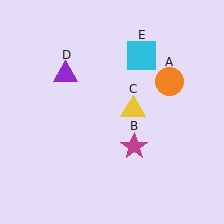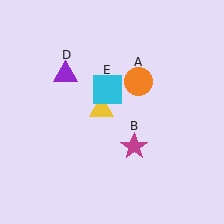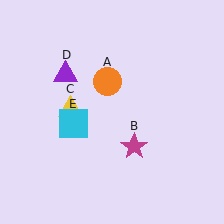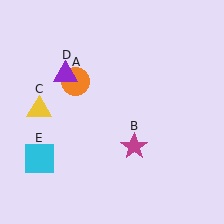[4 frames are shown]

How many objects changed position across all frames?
3 objects changed position: orange circle (object A), yellow triangle (object C), cyan square (object E).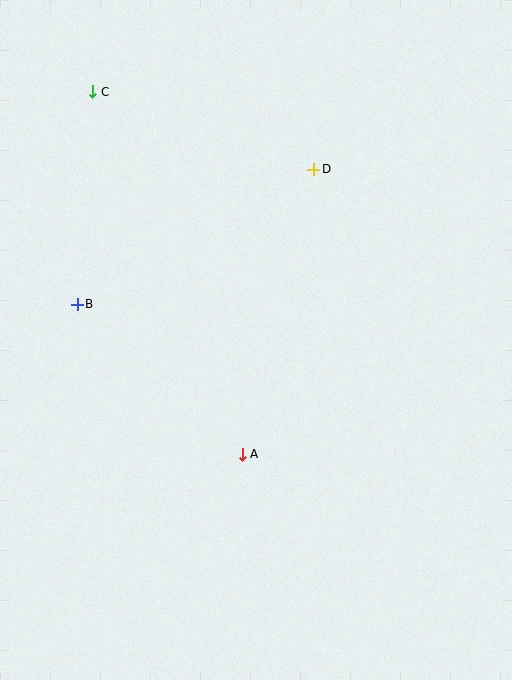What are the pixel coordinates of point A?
Point A is at (242, 454).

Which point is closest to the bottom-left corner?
Point A is closest to the bottom-left corner.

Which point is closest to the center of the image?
Point A at (242, 454) is closest to the center.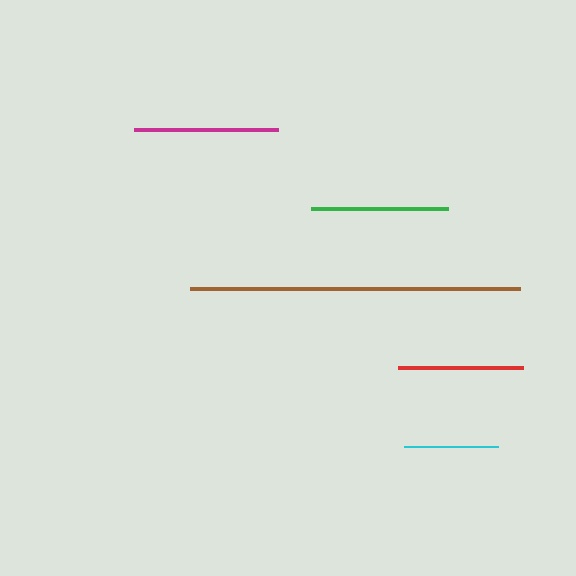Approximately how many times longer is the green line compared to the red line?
The green line is approximately 1.1 times the length of the red line.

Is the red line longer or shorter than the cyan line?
The red line is longer than the cyan line.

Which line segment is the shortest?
The cyan line is the shortest at approximately 94 pixels.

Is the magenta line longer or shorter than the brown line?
The brown line is longer than the magenta line.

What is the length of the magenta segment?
The magenta segment is approximately 144 pixels long.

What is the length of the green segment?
The green segment is approximately 137 pixels long.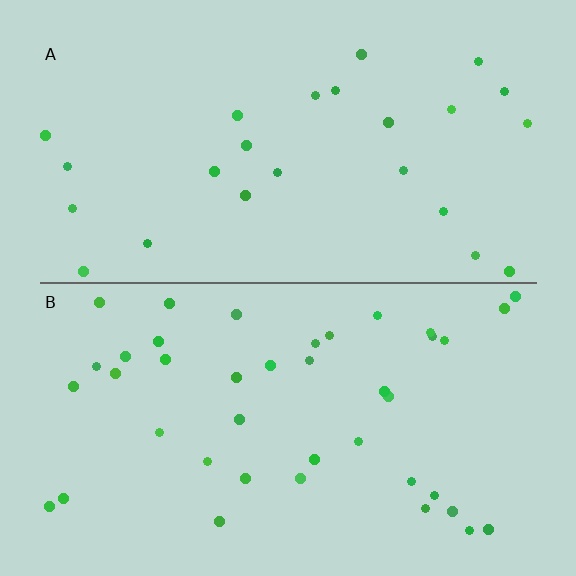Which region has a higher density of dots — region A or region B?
B (the bottom).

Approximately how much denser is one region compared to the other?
Approximately 1.7× — region B over region A.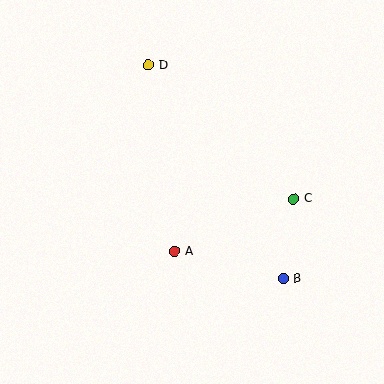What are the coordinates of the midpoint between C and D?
The midpoint between C and D is at (221, 132).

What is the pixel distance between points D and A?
The distance between D and A is 188 pixels.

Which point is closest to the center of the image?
Point A at (175, 252) is closest to the center.